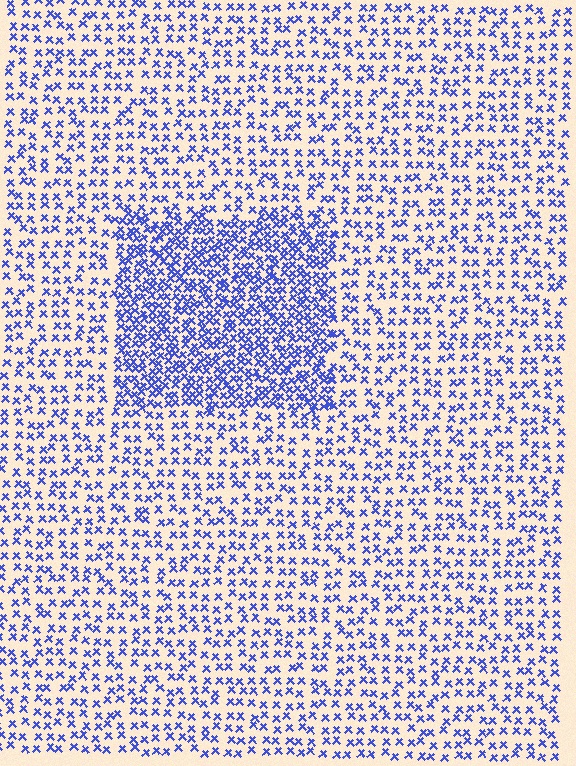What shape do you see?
I see a rectangle.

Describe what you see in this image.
The image contains small blue elements arranged at two different densities. A rectangle-shaped region is visible where the elements are more densely packed than the surrounding area.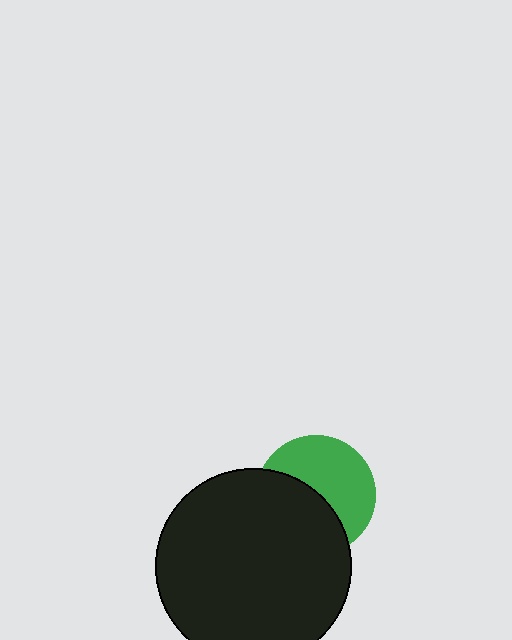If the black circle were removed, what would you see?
You would see the complete green circle.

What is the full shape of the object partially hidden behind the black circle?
The partially hidden object is a green circle.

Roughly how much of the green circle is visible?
About half of it is visible (roughly 53%).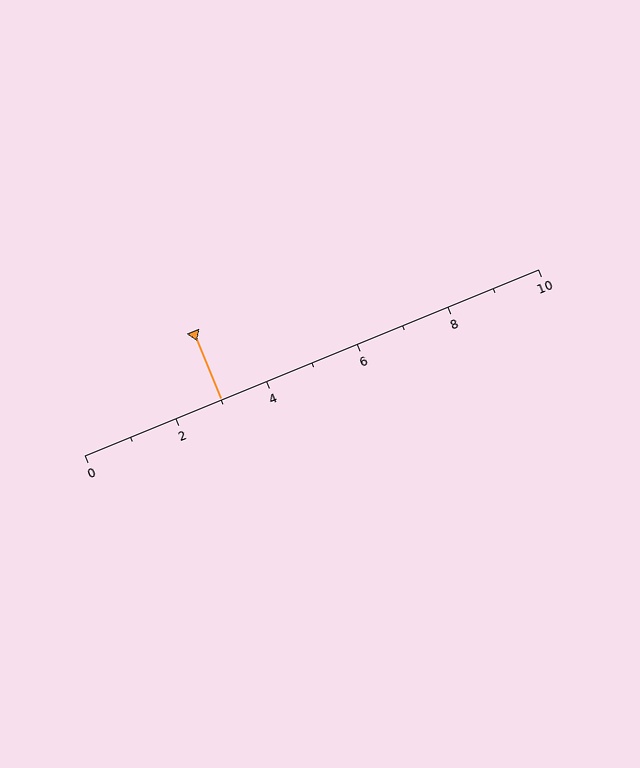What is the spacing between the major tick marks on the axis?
The major ticks are spaced 2 apart.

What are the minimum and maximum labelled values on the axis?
The axis runs from 0 to 10.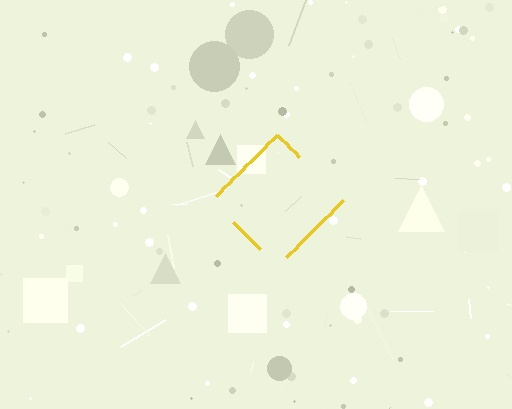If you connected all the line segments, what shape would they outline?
They would outline a diamond.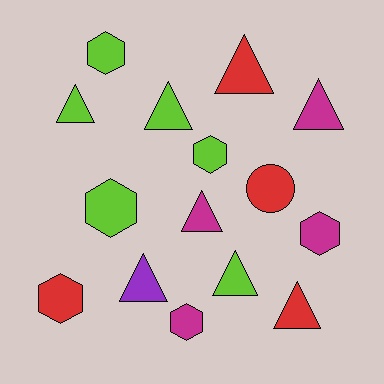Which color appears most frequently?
Lime, with 6 objects.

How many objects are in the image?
There are 15 objects.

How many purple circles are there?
There are no purple circles.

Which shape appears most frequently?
Triangle, with 8 objects.